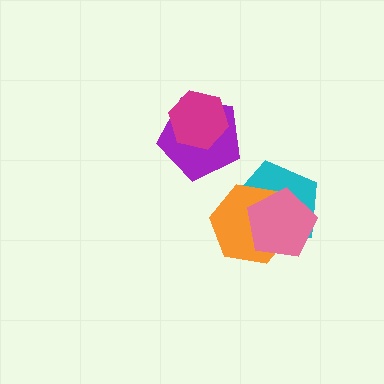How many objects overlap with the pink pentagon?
2 objects overlap with the pink pentagon.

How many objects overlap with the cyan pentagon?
2 objects overlap with the cyan pentagon.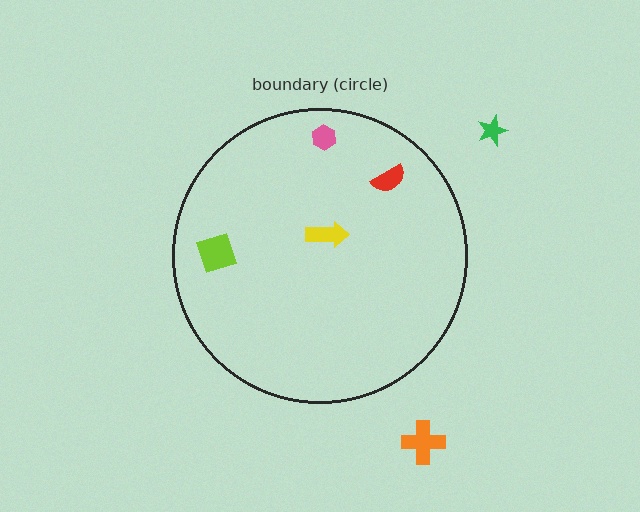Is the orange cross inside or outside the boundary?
Outside.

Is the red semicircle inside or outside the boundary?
Inside.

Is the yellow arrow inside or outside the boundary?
Inside.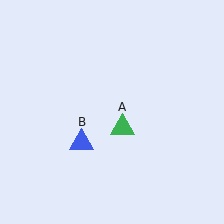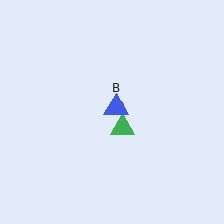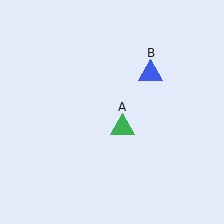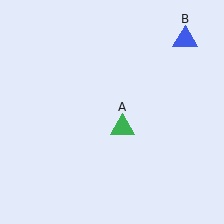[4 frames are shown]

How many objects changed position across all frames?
1 object changed position: blue triangle (object B).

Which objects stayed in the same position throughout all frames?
Green triangle (object A) remained stationary.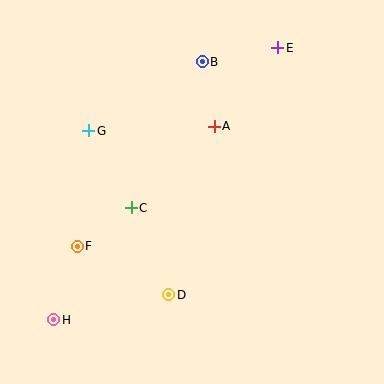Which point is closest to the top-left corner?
Point G is closest to the top-left corner.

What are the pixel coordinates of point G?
Point G is at (89, 131).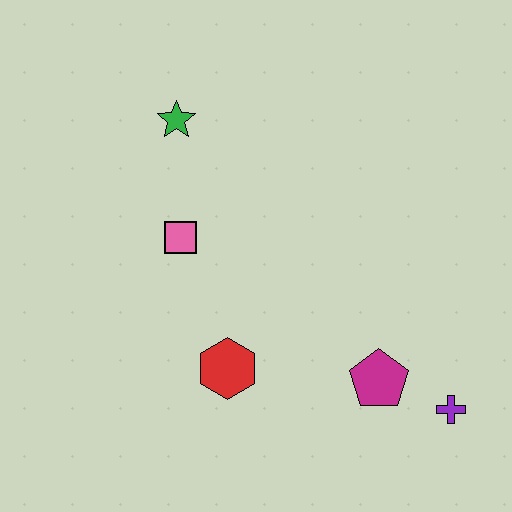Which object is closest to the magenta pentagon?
The purple cross is closest to the magenta pentagon.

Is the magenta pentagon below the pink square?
Yes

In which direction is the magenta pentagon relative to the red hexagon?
The magenta pentagon is to the right of the red hexagon.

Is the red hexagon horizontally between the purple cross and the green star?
Yes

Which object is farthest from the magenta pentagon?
The green star is farthest from the magenta pentagon.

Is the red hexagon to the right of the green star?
Yes